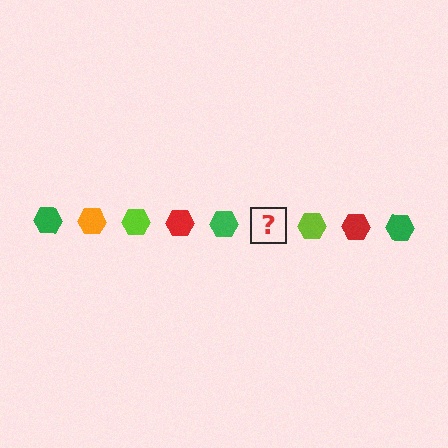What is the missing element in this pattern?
The missing element is an orange hexagon.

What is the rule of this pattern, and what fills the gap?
The rule is that the pattern cycles through green, orange, lime, red hexagons. The gap should be filled with an orange hexagon.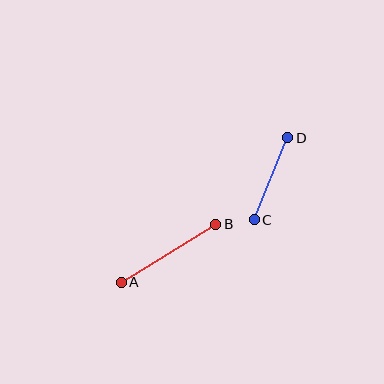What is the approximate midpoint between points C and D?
The midpoint is at approximately (271, 179) pixels.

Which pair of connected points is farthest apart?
Points A and B are farthest apart.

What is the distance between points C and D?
The distance is approximately 89 pixels.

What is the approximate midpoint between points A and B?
The midpoint is at approximately (168, 253) pixels.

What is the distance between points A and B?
The distance is approximately 111 pixels.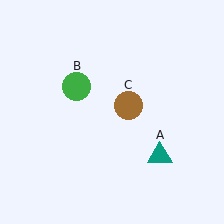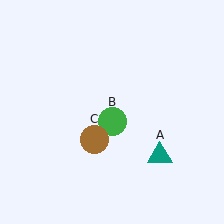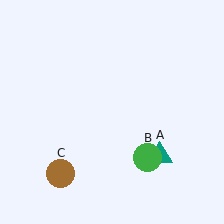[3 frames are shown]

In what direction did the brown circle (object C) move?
The brown circle (object C) moved down and to the left.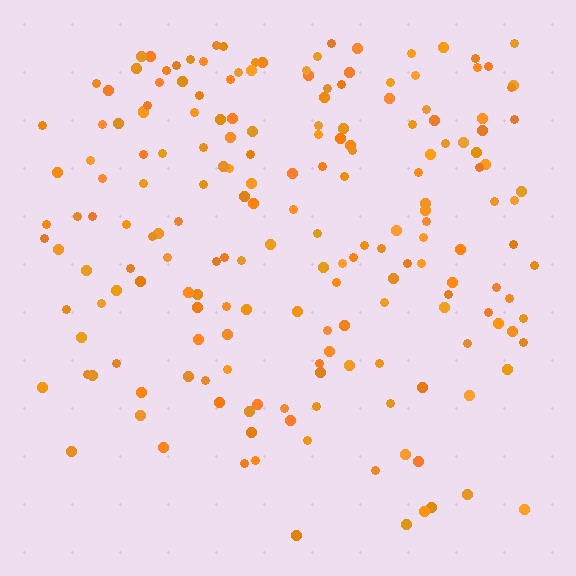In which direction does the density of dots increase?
From bottom to top, with the top side densest.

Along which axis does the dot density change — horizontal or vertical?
Vertical.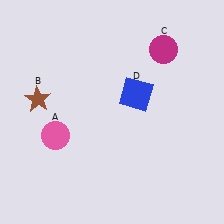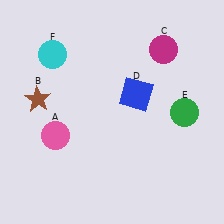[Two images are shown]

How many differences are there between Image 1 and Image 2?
There are 2 differences between the two images.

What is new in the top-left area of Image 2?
A cyan circle (F) was added in the top-left area of Image 2.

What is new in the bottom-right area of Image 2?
A green circle (E) was added in the bottom-right area of Image 2.